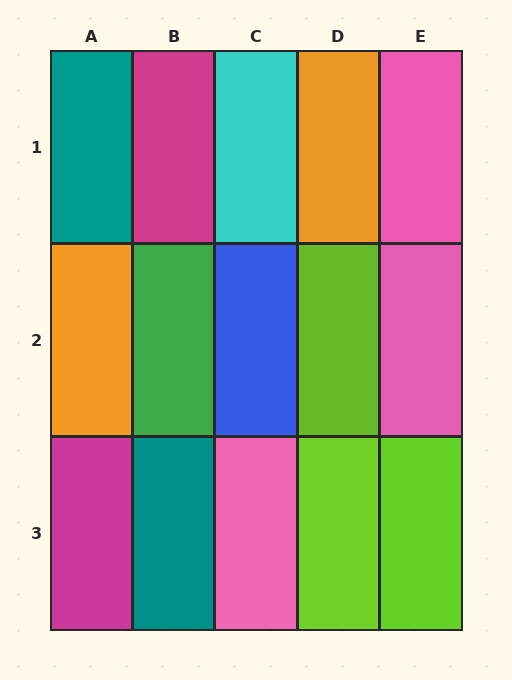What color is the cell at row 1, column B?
Magenta.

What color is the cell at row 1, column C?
Cyan.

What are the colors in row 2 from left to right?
Orange, green, blue, lime, pink.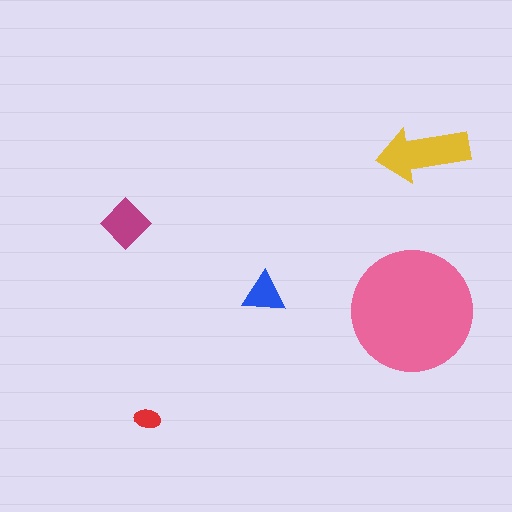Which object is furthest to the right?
The yellow arrow is rightmost.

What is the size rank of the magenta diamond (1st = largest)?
3rd.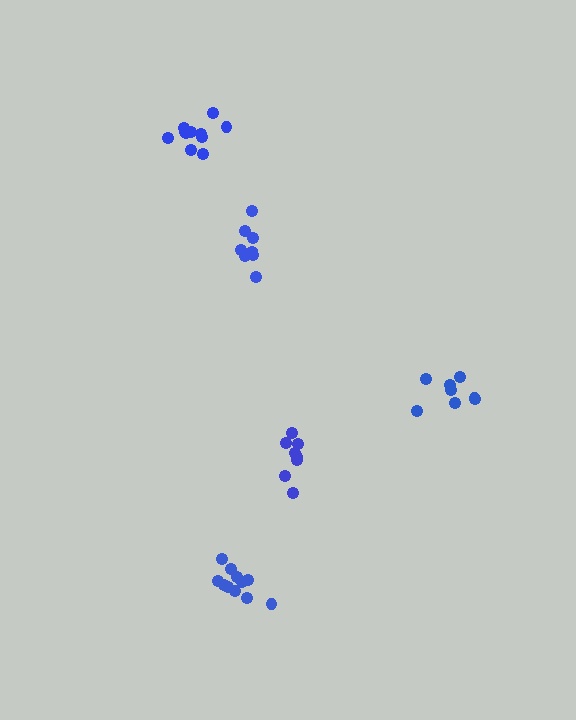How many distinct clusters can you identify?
There are 5 distinct clusters.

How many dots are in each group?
Group 1: 8 dots, Group 2: 11 dots, Group 3: 11 dots, Group 4: 8 dots, Group 5: 8 dots (46 total).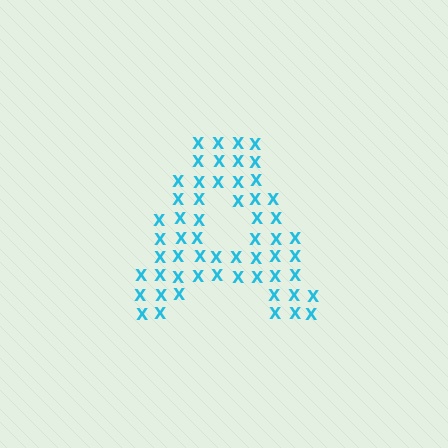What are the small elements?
The small elements are letter X's.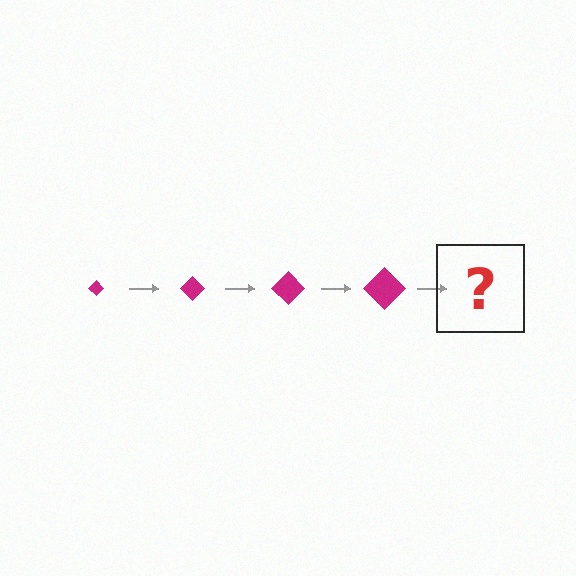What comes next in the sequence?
The next element should be a magenta diamond, larger than the previous one.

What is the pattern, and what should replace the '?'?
The pattern is that the diamond gets progressively larger each step. The '?' should be a magenta diamond, larger than the previous one.